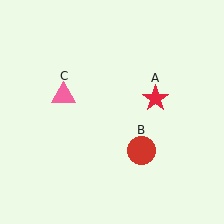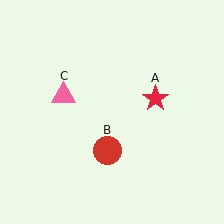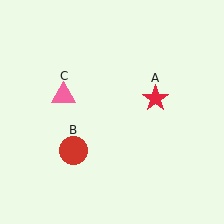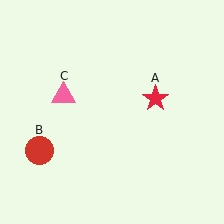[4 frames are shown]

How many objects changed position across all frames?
1 object changed position: red circle (object B).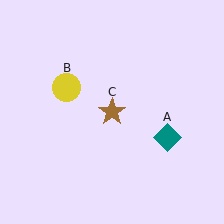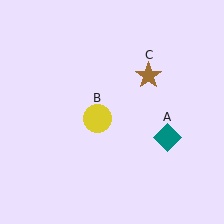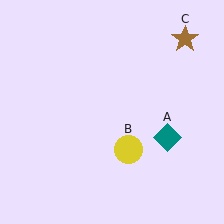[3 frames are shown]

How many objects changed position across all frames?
2 objects changed position: yellow circle (object B), brown star (object C).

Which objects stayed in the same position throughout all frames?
Teal diamond (object A) remained stationary.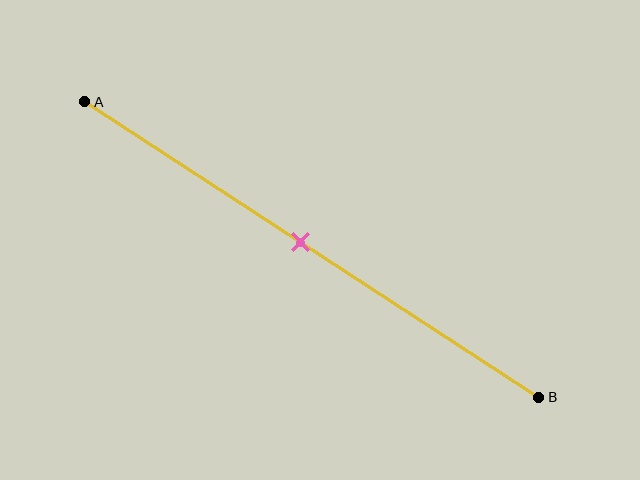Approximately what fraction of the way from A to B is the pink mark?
The pink mark is approximately 50% of the way from A to B.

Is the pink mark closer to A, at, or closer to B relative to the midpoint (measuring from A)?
The pink mark is approximately at the midpoint of segment AB.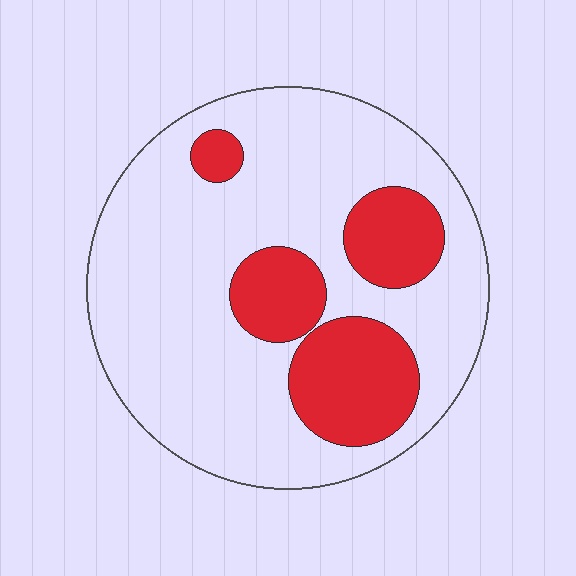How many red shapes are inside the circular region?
4.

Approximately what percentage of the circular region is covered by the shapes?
Approximately 25%.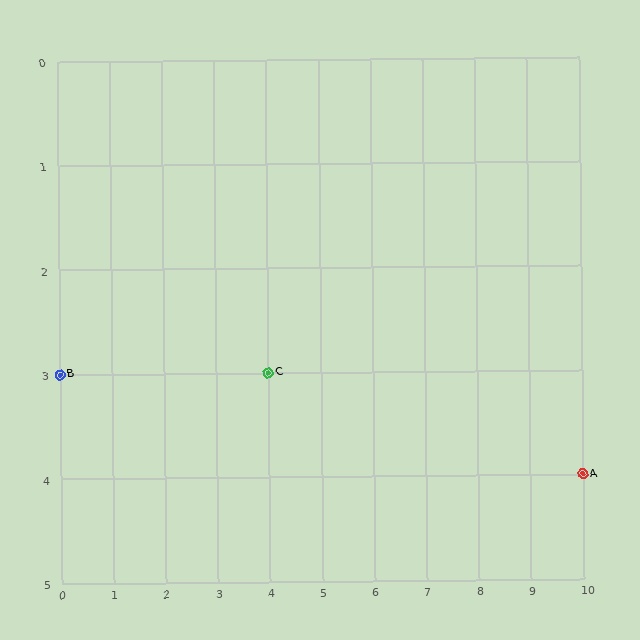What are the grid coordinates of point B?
Point B is at grid coordinates (0, 3).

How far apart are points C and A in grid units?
Points C and A are 6 columns and 1 row apart (about 6.1 grid units diagonally).